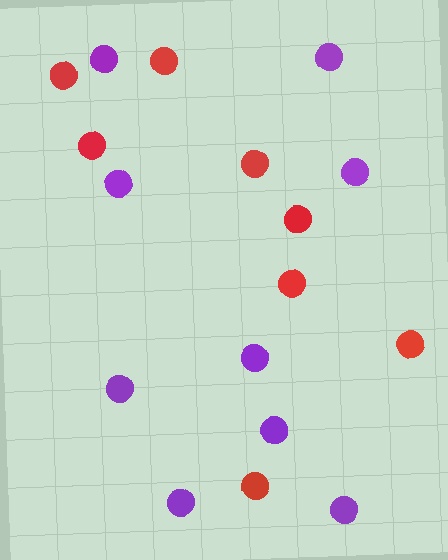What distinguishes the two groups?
There are 2 groups: one group of purple circles (9) and one group of red circles (8).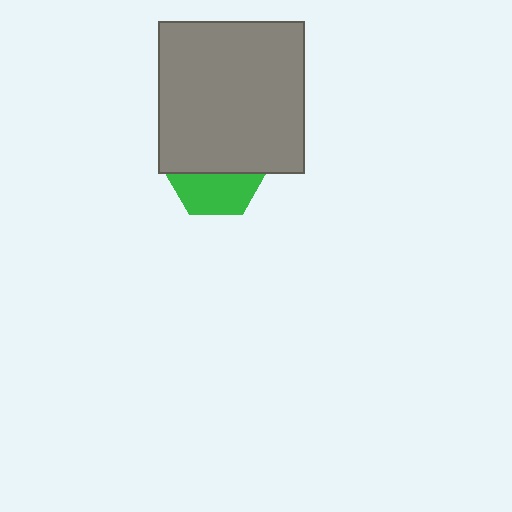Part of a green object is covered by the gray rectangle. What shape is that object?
It is a hexagon.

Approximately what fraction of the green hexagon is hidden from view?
Roughly 57% of the green hexagon is hidden behind the gray rectangle.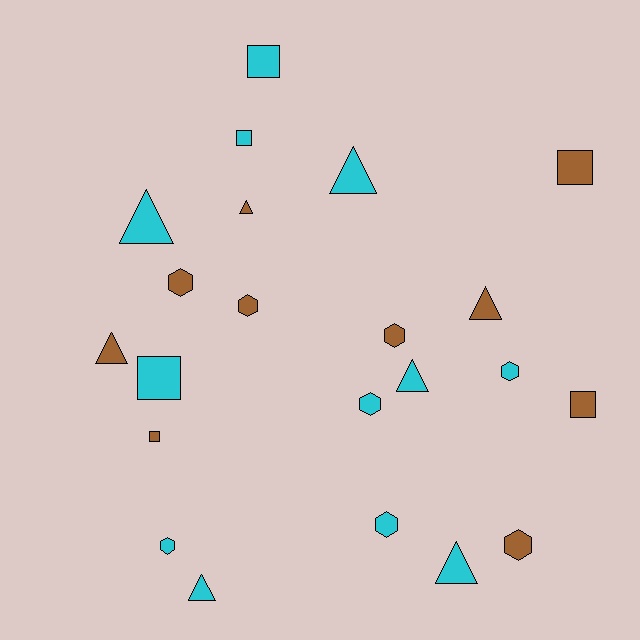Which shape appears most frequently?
Hexagon, with 8 objects.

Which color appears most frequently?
Cyan, with 12 objects.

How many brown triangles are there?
There are 3 brown triangles.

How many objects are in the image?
There are 22 objects.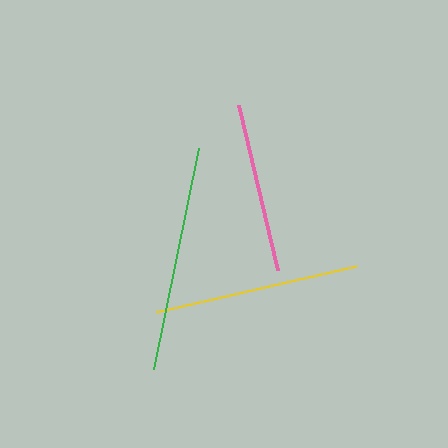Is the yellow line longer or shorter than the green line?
The green line is longer than the yellow line.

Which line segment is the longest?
The green line is the longest at approximately 225 pixels.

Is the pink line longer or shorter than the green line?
The green line is longer than the pink line.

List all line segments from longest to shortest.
From longest to shortest: green, yellow, pink.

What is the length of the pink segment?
The pink segment is approximately 169 pixels long.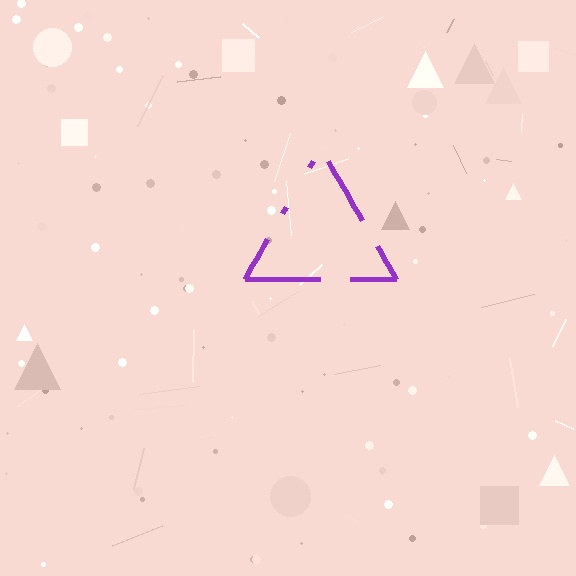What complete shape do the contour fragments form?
The contour fragments form a triangle.